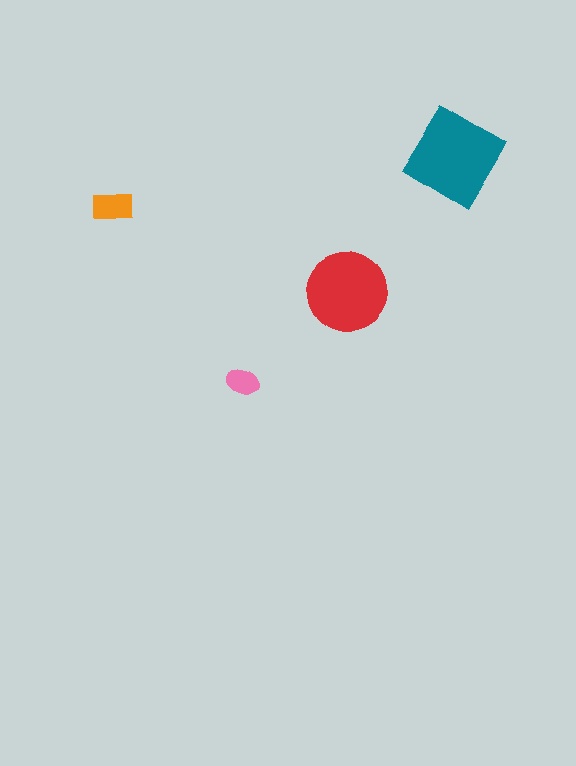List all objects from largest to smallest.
The teal diamond, the red circle, the orange rectangle, the pink ellipse.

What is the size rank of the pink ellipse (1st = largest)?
4th.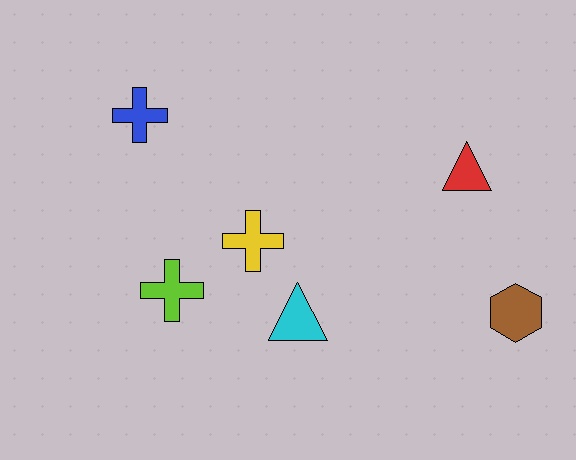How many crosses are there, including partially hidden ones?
There are 3 crosses.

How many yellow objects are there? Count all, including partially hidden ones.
There is 1 yellow object.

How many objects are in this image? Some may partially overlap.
There are 6 objects.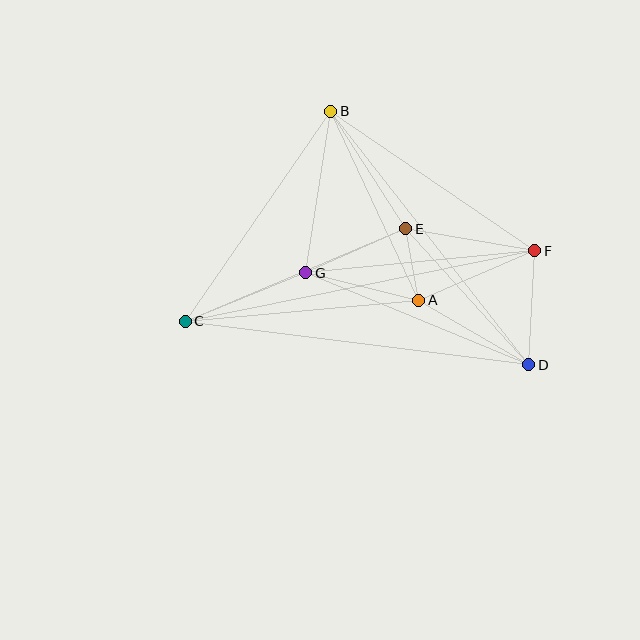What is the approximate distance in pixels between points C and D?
The distance between C and D is approximately 346 pixels.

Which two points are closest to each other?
Points A and E are closest to each other.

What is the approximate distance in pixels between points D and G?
The distance between D and G is approximately 242 pixels.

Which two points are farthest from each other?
Points C and F are farthest from each other.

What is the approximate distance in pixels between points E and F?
The distance between E and F is approximately 131 pixels.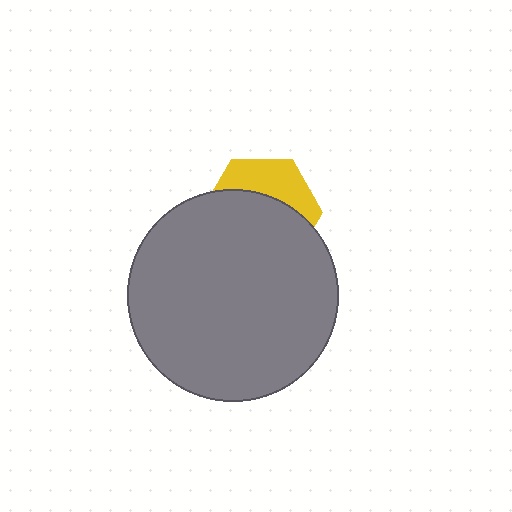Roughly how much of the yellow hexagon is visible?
A small part of it is visible (roughly 35%).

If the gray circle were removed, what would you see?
You would see the complete yellow hexagon.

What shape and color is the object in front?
The object in front is a gray circle.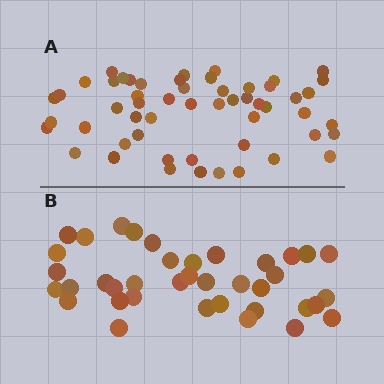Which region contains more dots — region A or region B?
Region A (the top region) has more dots.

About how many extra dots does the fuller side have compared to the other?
Region A has approximately 15 more dots than region B.